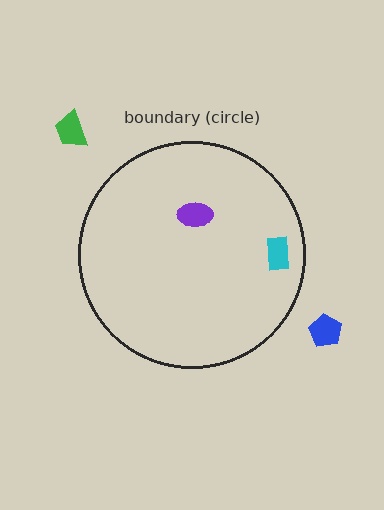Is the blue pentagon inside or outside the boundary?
Outside.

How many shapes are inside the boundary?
2 inside, 2 outside.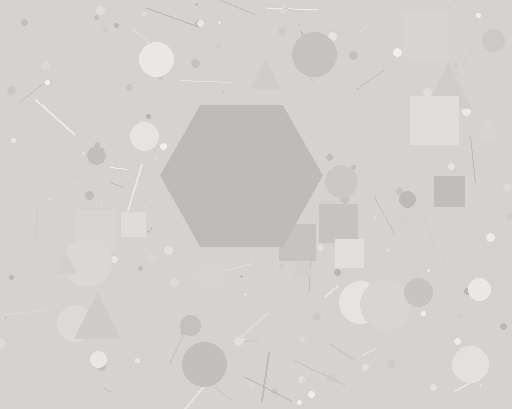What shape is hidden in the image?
A hexagon is hidden in the image.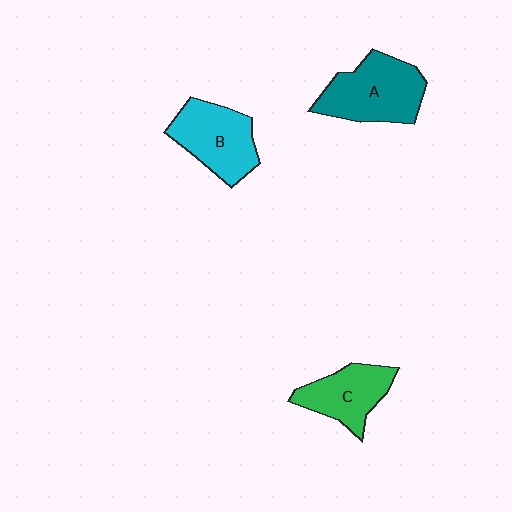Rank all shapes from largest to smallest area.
From largest to smallest: A (teal), B (cyan), C (green).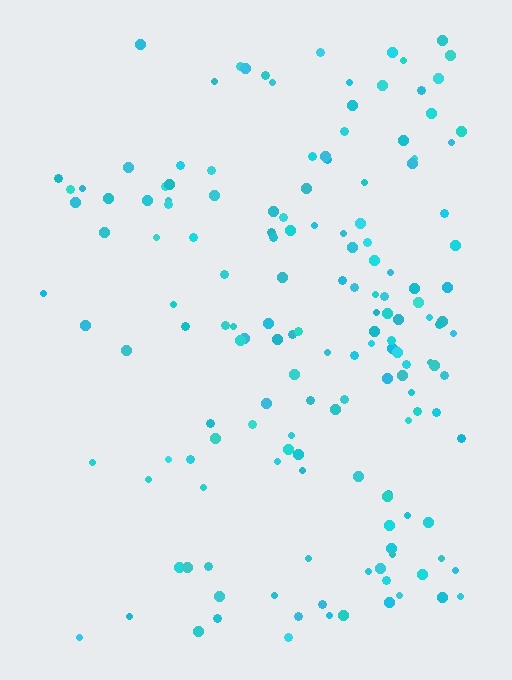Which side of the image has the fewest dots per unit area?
The left.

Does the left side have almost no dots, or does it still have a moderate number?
Still a moderate number, just noticeably fewer than the right.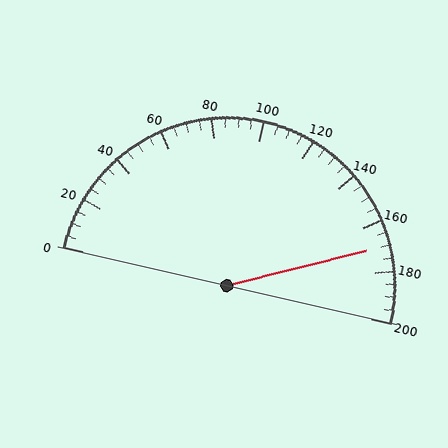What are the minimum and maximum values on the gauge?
The gauge ranges from 0 to 200.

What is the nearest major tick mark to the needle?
The nearest major tick mark is 160.